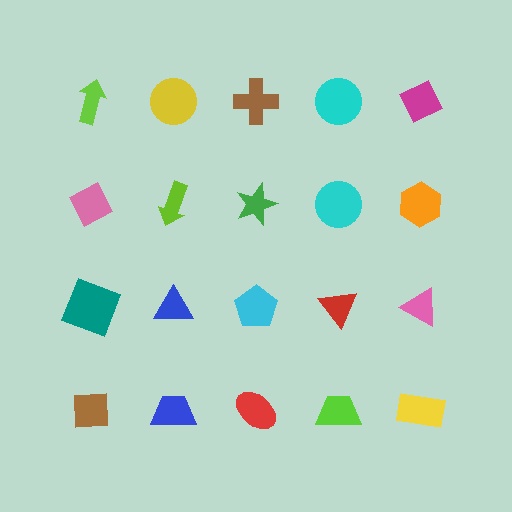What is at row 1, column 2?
A yellow circle.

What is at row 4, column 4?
A lime trapezoid.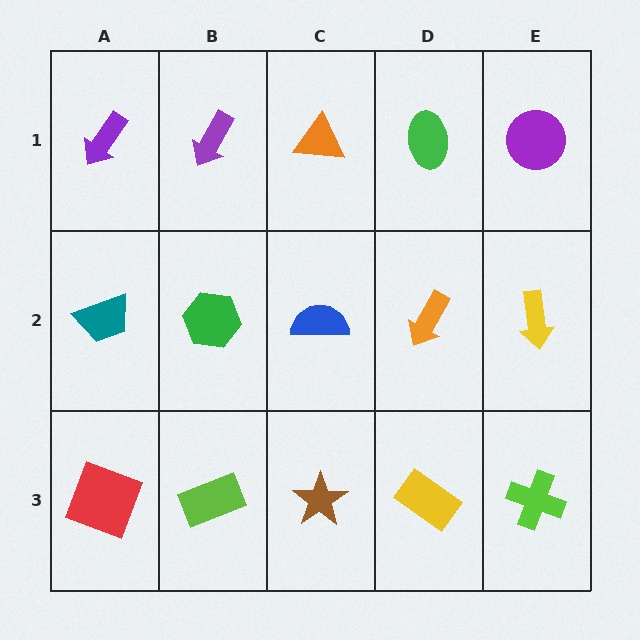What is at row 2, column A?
A teal trapezoid.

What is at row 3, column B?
A lime rectangle.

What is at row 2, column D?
An orange arrow.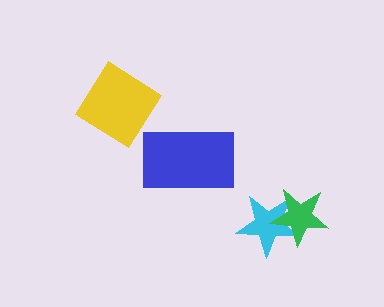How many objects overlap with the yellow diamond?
0 objects overlap with the yellow diamond.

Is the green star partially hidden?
No, no other shape covers it.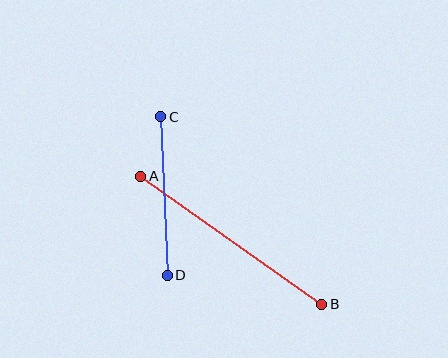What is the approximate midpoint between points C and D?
The midpoint is at approximately (164, 196) pixels.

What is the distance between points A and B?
The distance is approximately 222 pixels.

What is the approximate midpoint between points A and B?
The midpoint is at approximately (231, 240) pixels.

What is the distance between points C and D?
The distance is approximately 159 pixels.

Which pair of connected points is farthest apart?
Points A and B are farthest apart.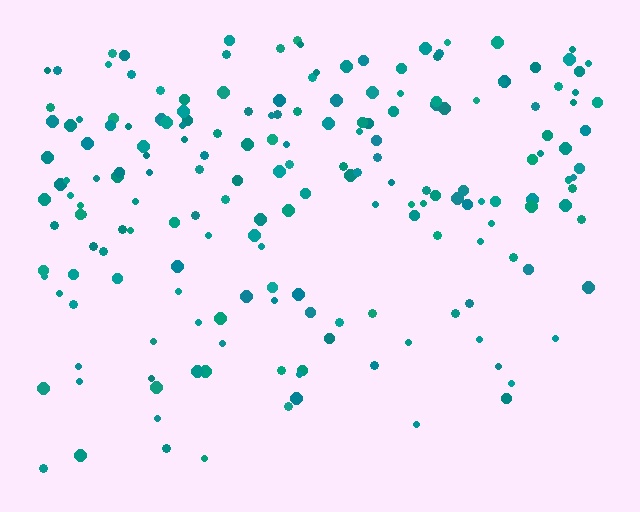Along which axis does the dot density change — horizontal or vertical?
Vertical.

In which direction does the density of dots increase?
From bottom to top, with the top side densest.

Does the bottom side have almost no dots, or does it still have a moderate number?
Still a moderate number, just noticeably fewer than the top.